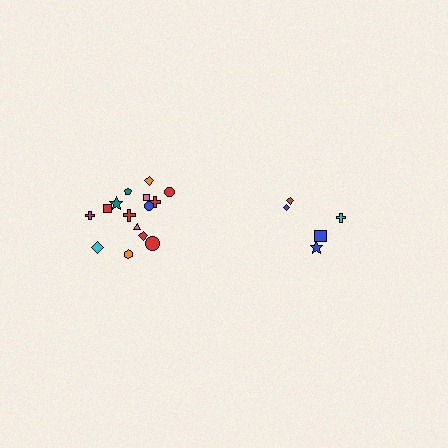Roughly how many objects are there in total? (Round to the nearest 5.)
Roughly 20 objects in total.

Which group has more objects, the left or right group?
The left group.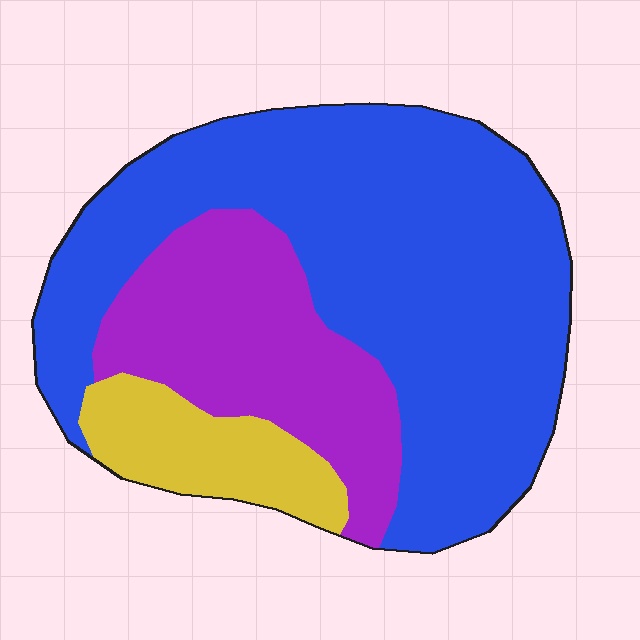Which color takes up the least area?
Yellow, at roughly 10%.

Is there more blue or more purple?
Blue.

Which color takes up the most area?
Blue, at roughly 60%.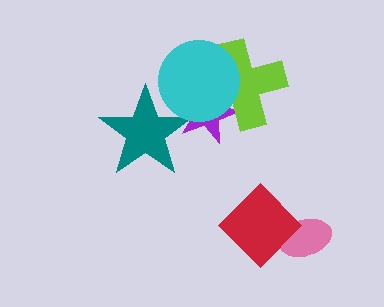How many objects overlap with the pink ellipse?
1 object overlaps with the pink ellipse.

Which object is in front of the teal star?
The cyan circle is in front of the teal star.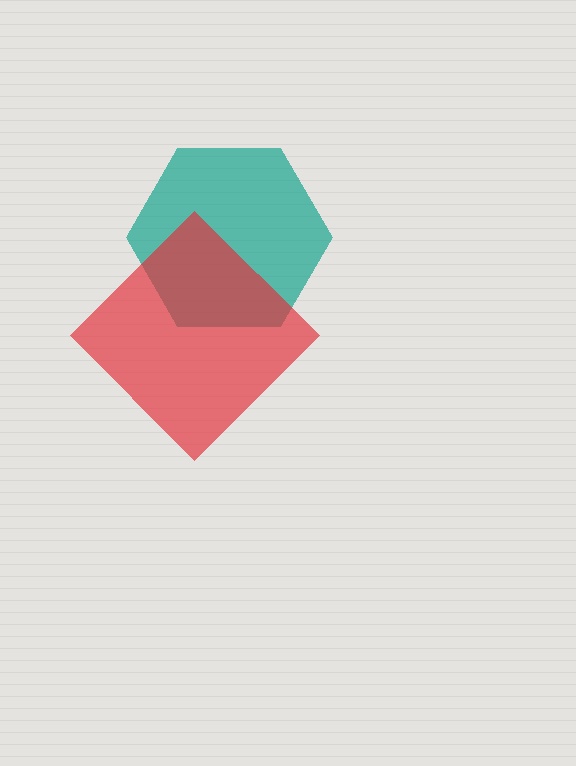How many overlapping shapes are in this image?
There are 2 overlapping shapes in the image.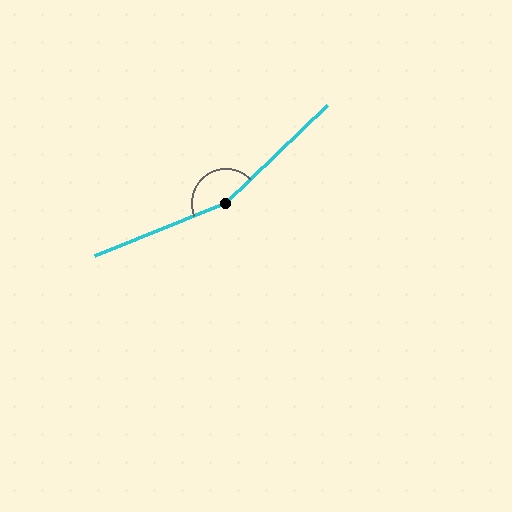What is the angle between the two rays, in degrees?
Approximately 158 degrees.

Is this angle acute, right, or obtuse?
It is obtuse.